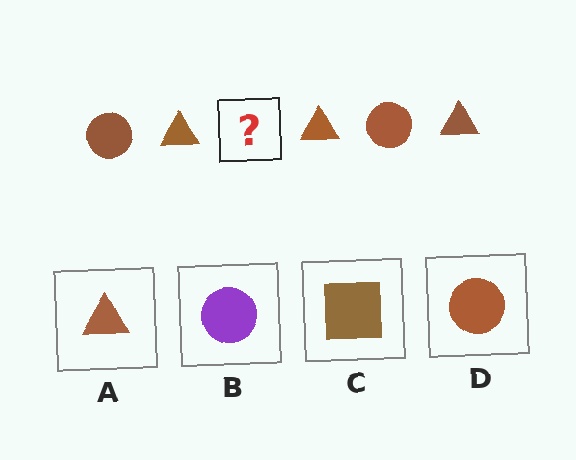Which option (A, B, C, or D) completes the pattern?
D.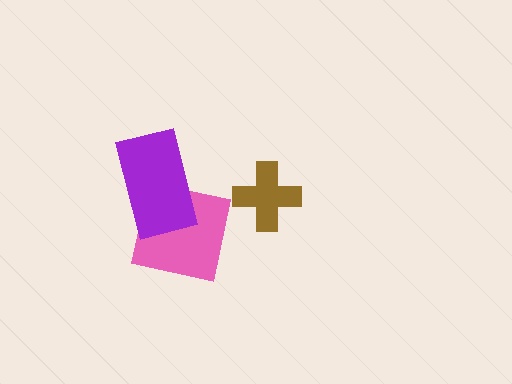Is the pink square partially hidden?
Yes, it is partially covered by another shape.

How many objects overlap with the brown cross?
0 objects overlap with the brown cross.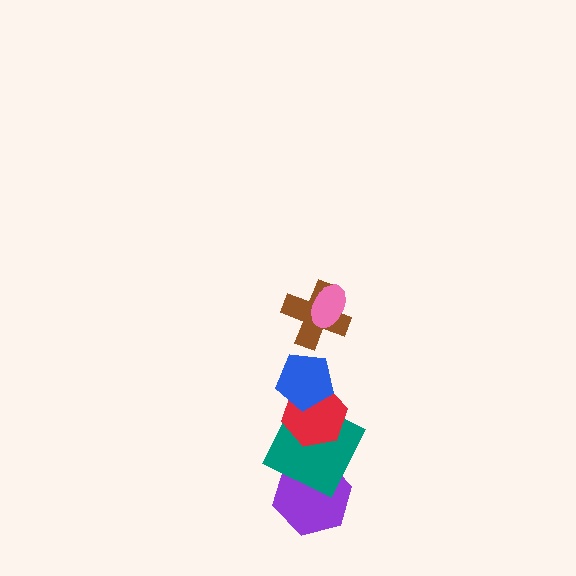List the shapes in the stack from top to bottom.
From top to bottom: the pink ellipse, the brown cross, the blue pentagon, the red hexagon, the teal square, the purple hexagon.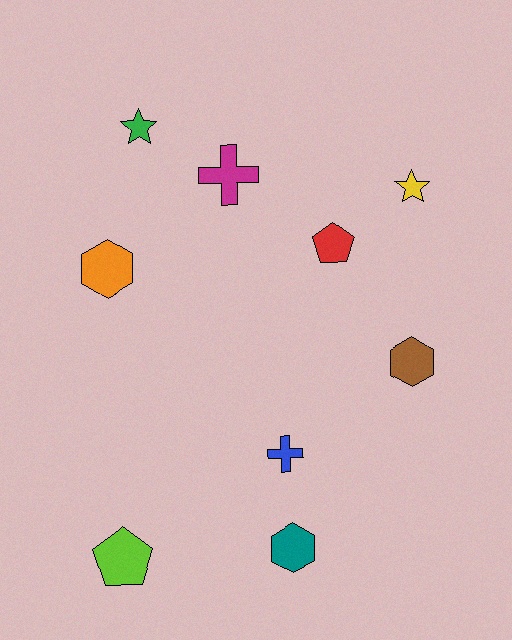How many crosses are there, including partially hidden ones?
There are 2 crosses.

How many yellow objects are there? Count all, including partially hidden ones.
There is 1 yellow object.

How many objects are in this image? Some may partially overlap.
There are 9 objects.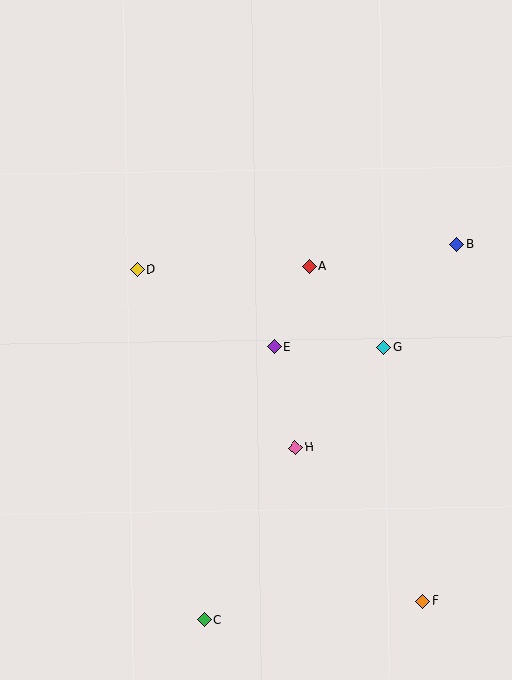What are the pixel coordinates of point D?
Point D is at (137, 270).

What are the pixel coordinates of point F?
Point F is at (423, 601).